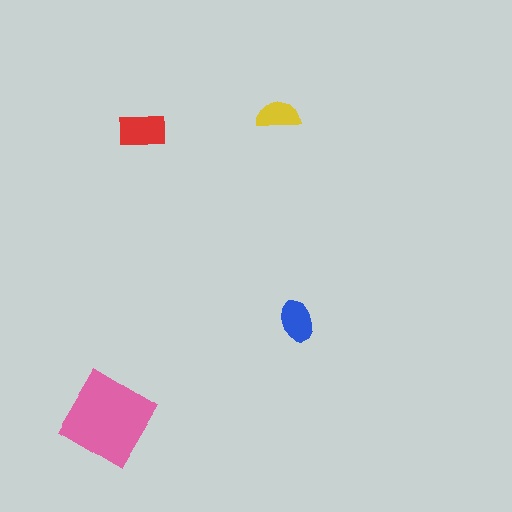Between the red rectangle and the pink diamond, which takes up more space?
The pink diamond.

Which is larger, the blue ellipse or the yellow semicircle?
The blue ellipse.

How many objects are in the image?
There are 4 objects in the image.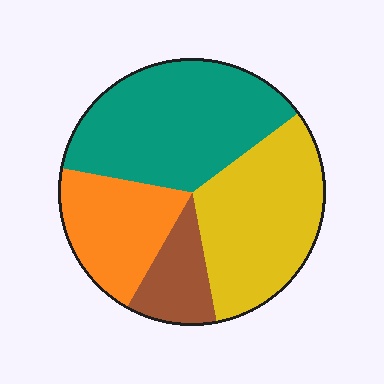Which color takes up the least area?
Brown, at roughly 10%.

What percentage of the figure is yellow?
Yellow takes up about one third (1/3) of the figure.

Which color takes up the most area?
Teal, at roughly 35%.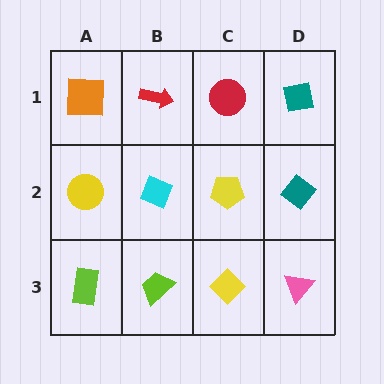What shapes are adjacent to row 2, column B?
A red arrow (row 1, column B), a lime trapezoid (row 3, column B), a yellow circle (row 2, column A), a yellow pentagon (row 2, column C).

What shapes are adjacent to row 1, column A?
A yellow circle (row 2, column A), a red arrow (row 1, column B).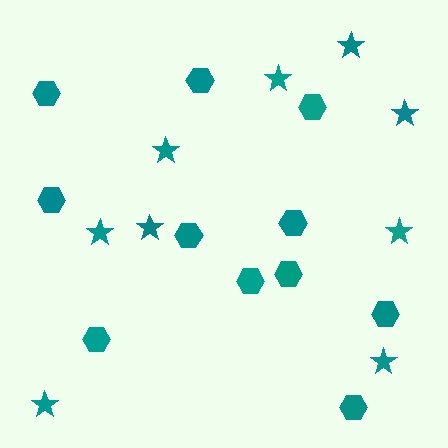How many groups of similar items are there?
There are 2 groups: one group of hexagons (11) and one group of stars (9).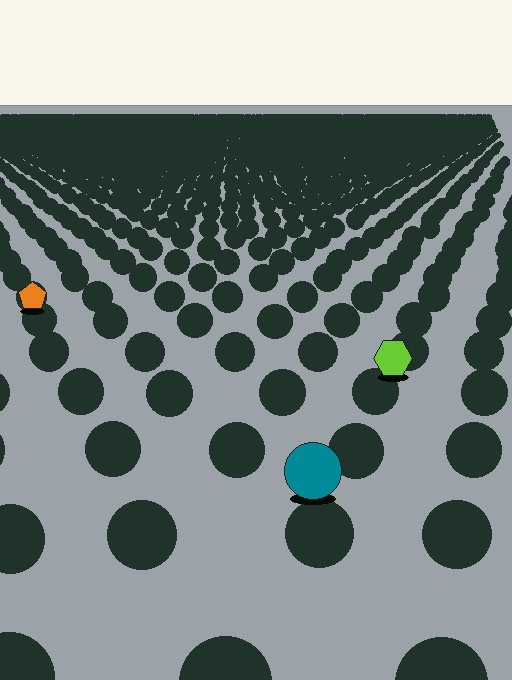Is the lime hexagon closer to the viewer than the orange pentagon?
Yes. The lime hexagon is closer — you can tell from the texture gradient: the ground texture is coarser near it.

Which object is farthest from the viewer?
The orange pentagon is farthest from the viewer. It appears smaller and the ground texture around it is denser.